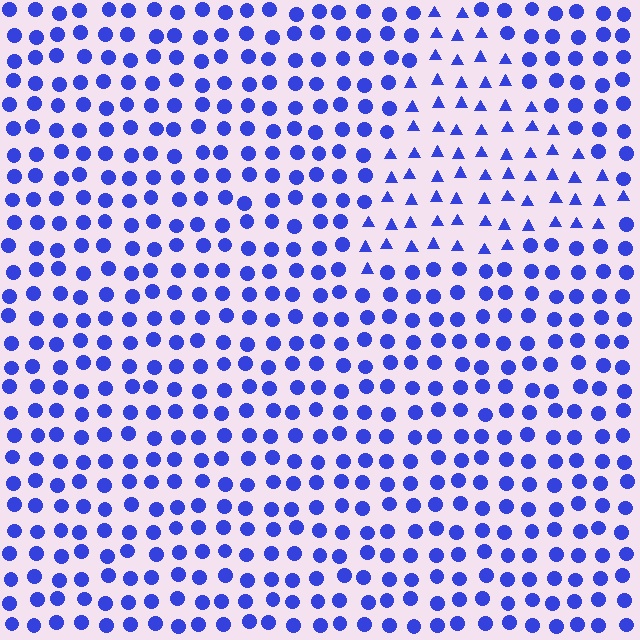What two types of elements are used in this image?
The image uses triangles inside the triangle region and circles outside it.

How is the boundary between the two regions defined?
The boundary is defined by a change in element shape: triangles inside vs. circles outside. All elements share the same color and spacing.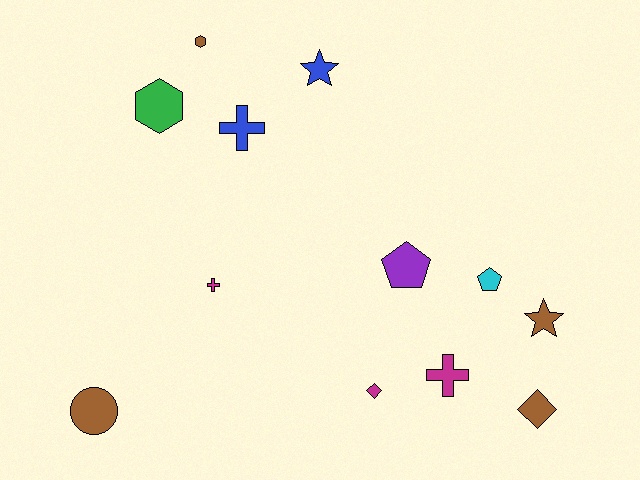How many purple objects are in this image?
There is 1 purple object.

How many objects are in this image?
There are 12 objects.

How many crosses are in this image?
There are 3 crosses.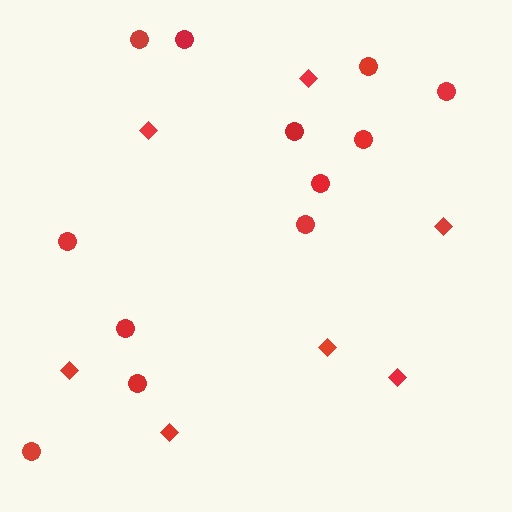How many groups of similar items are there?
There are 2 groups: one group of circles (12) and one group of diamonds (7).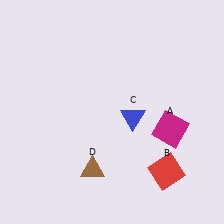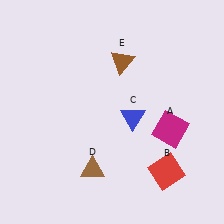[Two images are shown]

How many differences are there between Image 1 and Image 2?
There is 1 difference between the two images.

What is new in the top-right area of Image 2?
A brown triangle (E) was added in the top-right area of Image 2.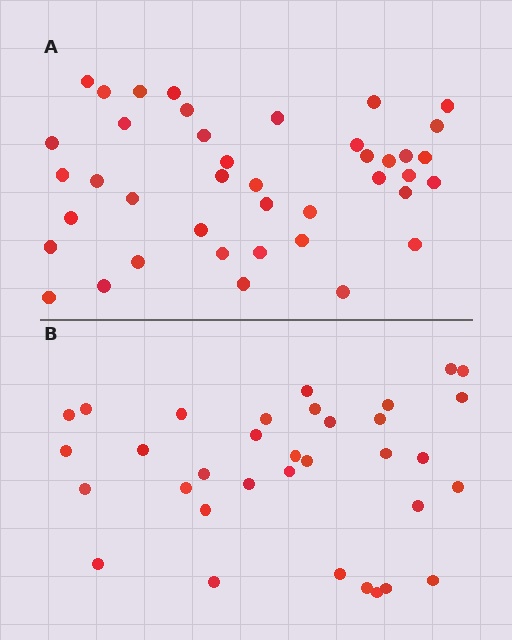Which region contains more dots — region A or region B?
Region A (the top region) has more dots.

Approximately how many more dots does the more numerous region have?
Region A has roughly 8 or so more dots than region B.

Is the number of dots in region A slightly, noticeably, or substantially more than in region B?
Region A has only slightly more — the two regions are fairly close. The ratio is roughly 1.2 to 1.